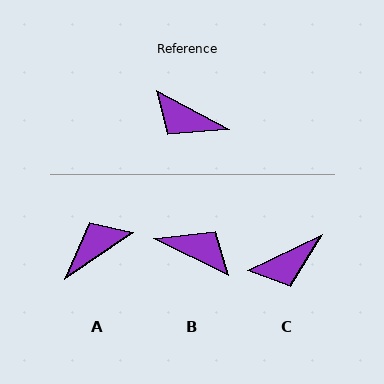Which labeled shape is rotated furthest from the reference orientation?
B, about 179 degrees away.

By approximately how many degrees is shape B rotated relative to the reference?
Approximately 179 degrees clockwise.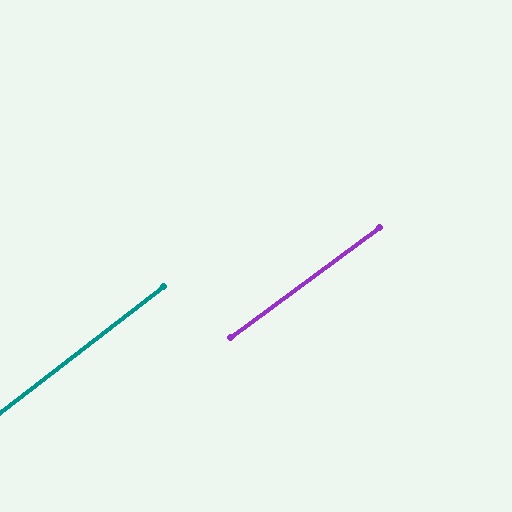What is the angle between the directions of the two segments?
Approximately 1 degree.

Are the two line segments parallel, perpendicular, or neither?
Parallel — their directions differ by only 0.9°.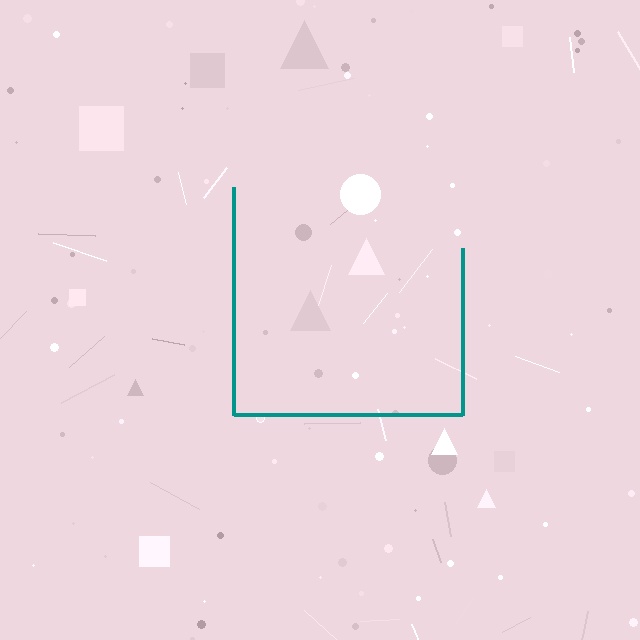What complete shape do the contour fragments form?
The contour fragments form a square.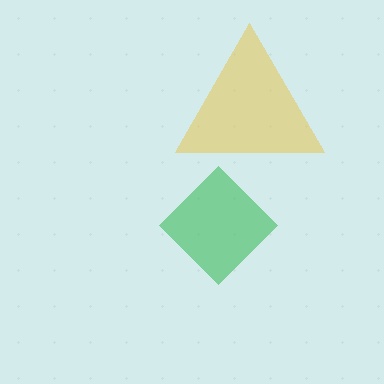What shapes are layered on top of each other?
The layered shapes are: a green diamond, a yellow triangle.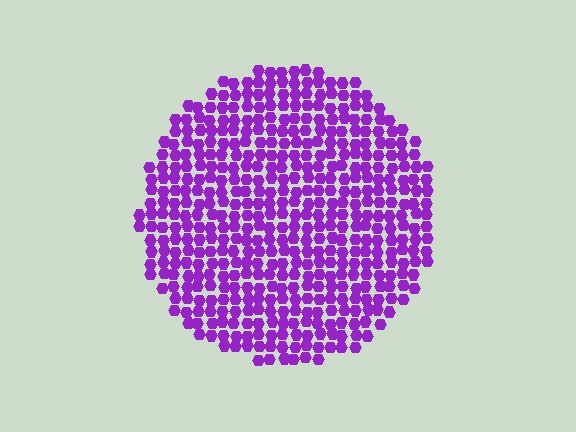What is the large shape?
The large shape is a circle.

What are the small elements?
The small elements are hexagons.